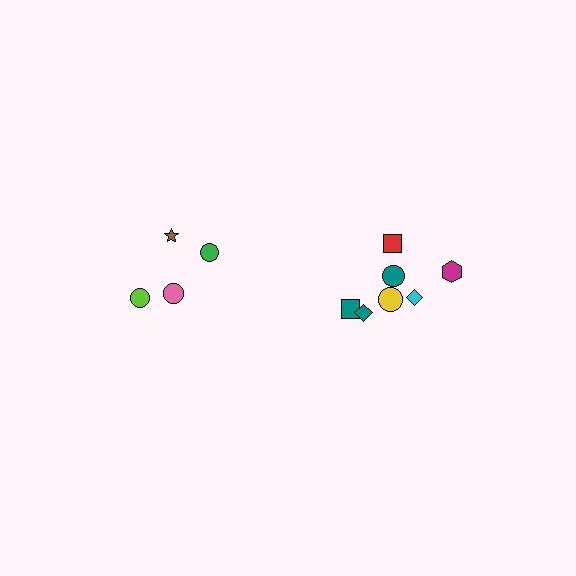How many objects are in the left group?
There are 4 objects.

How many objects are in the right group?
There are 7 objects.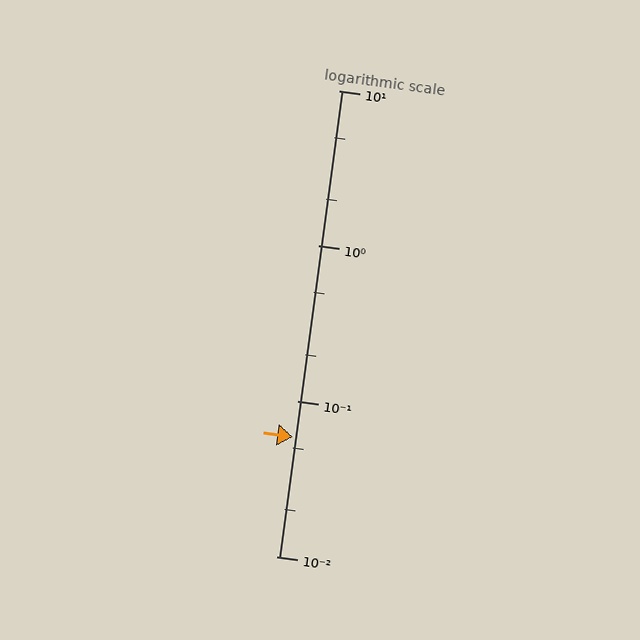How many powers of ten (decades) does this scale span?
The scale spans 3 decades, from 0.01 to 10.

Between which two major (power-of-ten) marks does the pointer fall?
The pointer is between 0.01 and 0.1.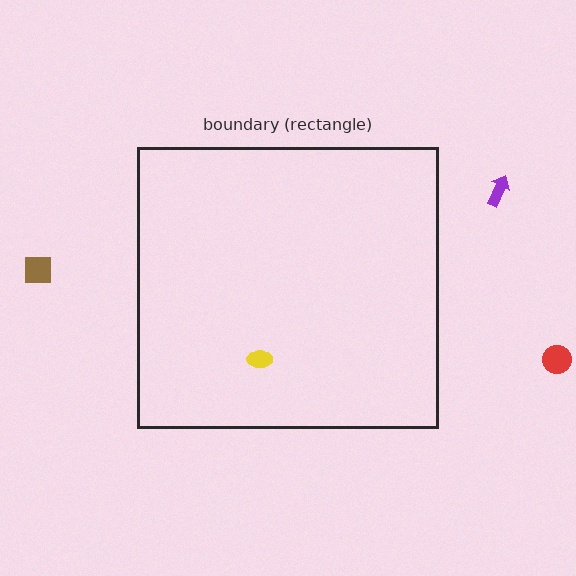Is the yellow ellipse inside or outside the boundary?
Inside.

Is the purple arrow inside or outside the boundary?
Outside.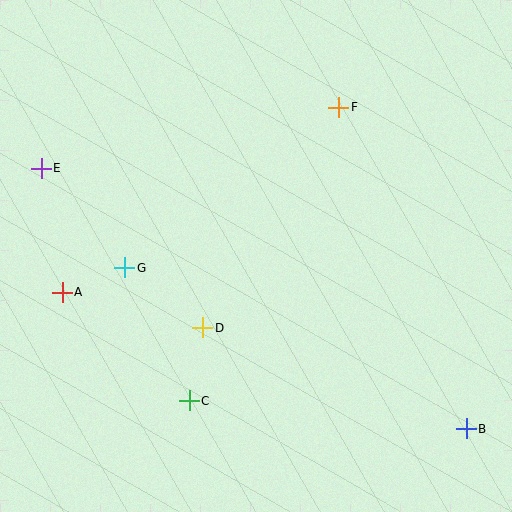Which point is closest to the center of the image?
Point D at (203, 328) is closest to the center.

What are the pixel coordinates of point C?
Point C is at (189, 401).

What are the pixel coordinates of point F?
Point F is at (339, 107).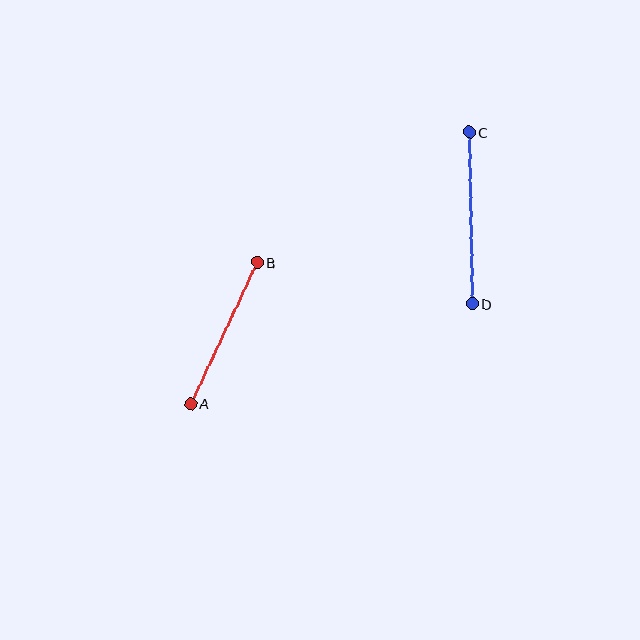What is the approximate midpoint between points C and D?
The midpoint is at approximately (471, 218) pixels.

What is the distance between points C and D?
The distance is approximately 171 pixels.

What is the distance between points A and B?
The distance is approximately 156 pixels.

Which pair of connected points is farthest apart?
Points C and D are farthest apart.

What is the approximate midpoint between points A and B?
The midpoint is at approximately (224, 333) pixels.